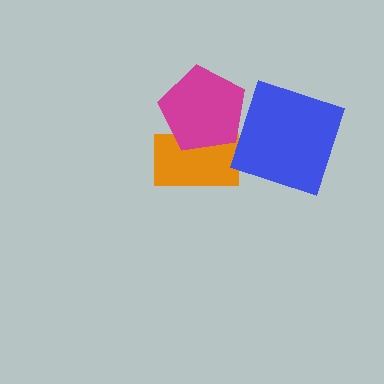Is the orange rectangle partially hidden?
Yes, it is partially covered by another shape.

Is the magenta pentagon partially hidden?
No, no other shape covers it.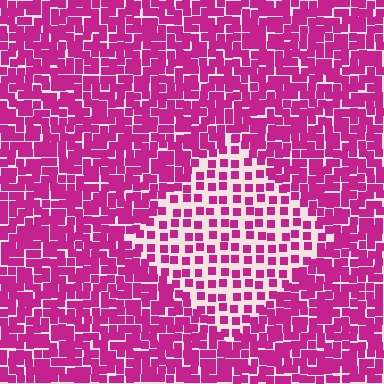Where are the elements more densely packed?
The elements are more densely packed outside the diamond boundary.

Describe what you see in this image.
The image contains small magenta elements arranged at two different densities. A diamond-shaped region is visible where the elements are less densely packed than the surrounding area.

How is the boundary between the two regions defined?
The boundary is defined by a change in element density (approximately 2.1x ratio). All elements are the same color, size, and shape.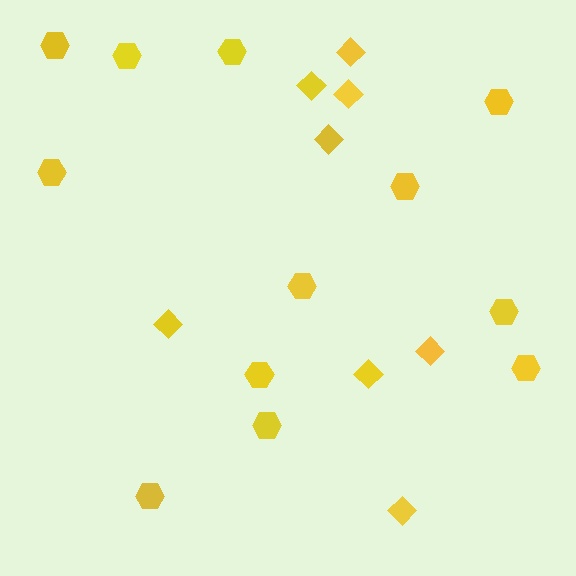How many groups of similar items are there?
There are 2 groups: one group of diamonds (8) and one group of hexagons (12).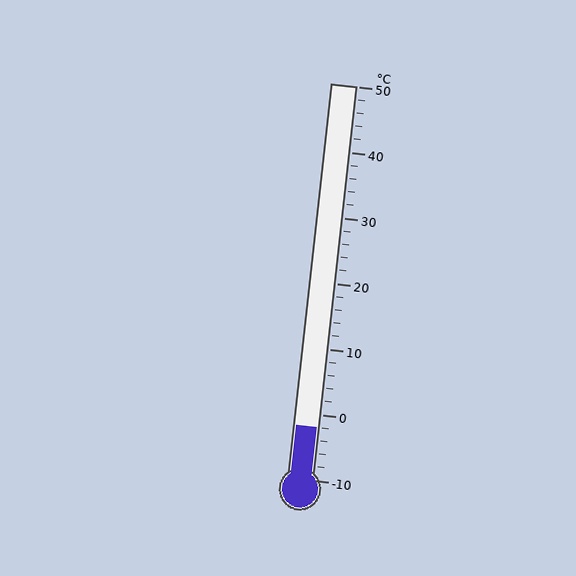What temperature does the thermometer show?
The thermometer shows approximately -2°C.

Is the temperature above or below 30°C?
The temperature is below 30°C.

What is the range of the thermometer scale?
The thermometer scale ranges from -10°C to 50°C.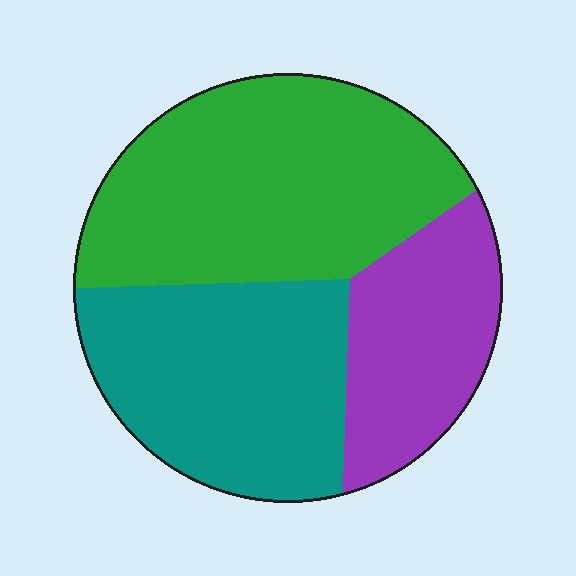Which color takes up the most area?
Green, at roughly 45%.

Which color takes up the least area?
Purple, at roughly 20%.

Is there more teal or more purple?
Teal.